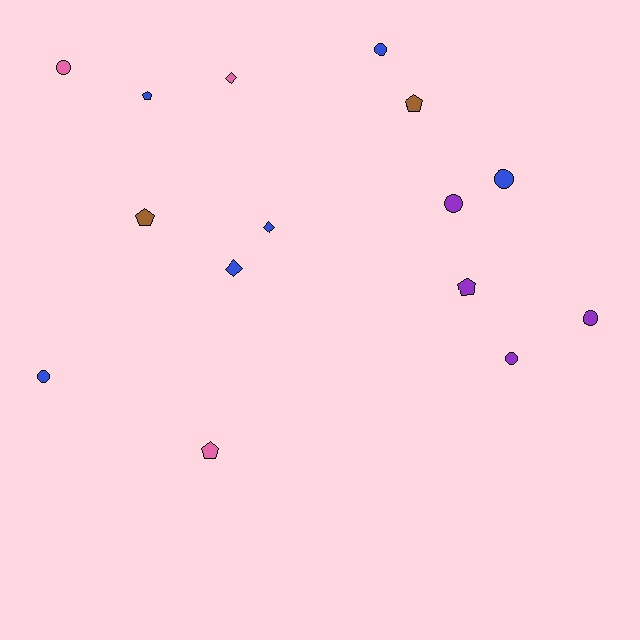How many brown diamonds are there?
There are no brown diamonds.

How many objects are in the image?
There are 15 objects.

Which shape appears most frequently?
Circle, with 7 objects.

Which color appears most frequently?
Blue, with 6 objects.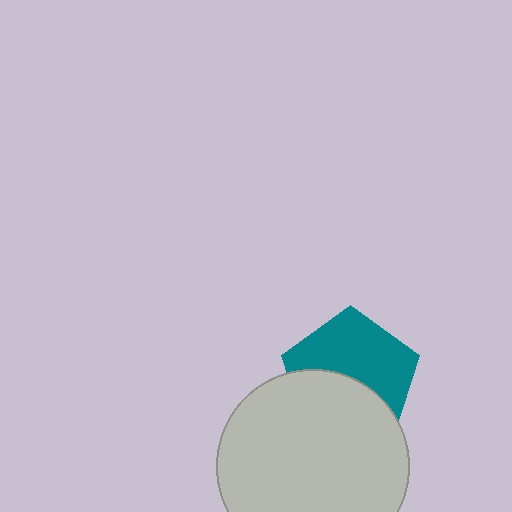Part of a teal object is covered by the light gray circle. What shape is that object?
It is a pentagon.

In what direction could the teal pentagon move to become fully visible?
The teal pentagon could move up. That would shift it out from behind the light gray circle entirely.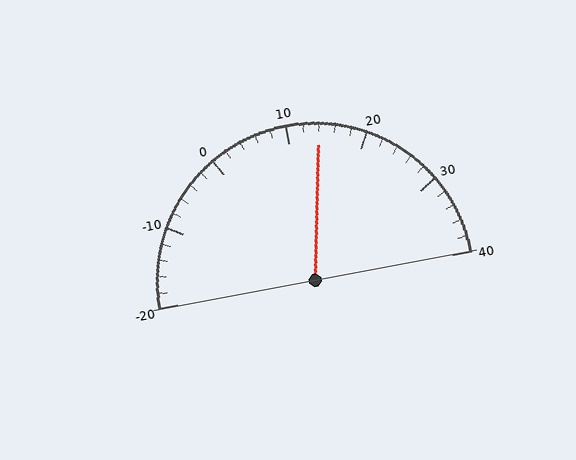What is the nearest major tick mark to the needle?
The nearest major tick mark is 10.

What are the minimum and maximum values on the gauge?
The gauge ranges from -20 to 40.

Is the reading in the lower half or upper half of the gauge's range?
The reading is in the upper half of the range (-20 to 40).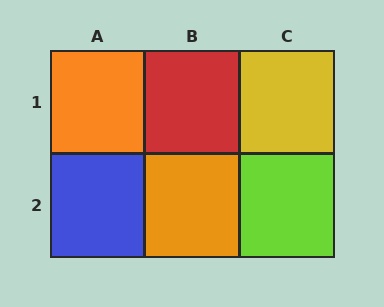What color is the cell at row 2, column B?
Orange.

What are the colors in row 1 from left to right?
Orange, red, yellow.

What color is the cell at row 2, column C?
Lime.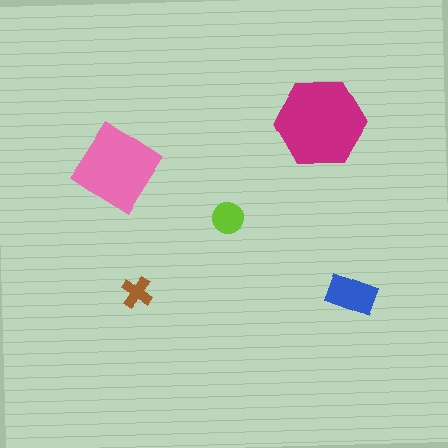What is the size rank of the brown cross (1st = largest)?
5th.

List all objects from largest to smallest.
The magenta hexagon, the pink diamond, the blue rectangle, the lime circle, the brown cross.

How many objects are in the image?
There are 5 objects in the image.